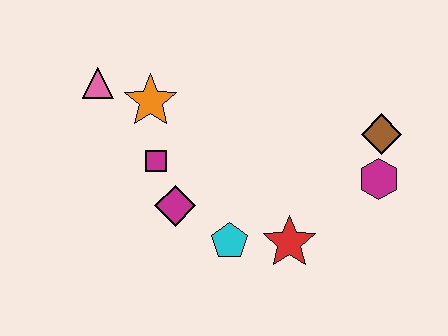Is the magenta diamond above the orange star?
No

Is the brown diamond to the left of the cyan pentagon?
No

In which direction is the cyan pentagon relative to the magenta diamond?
The cyan pentagon is to the right of the magenta diamond.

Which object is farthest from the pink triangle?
The magenta hexagon is farthest from the pink triangle.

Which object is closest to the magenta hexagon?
The brown diamond is closest to the magenta hexagon.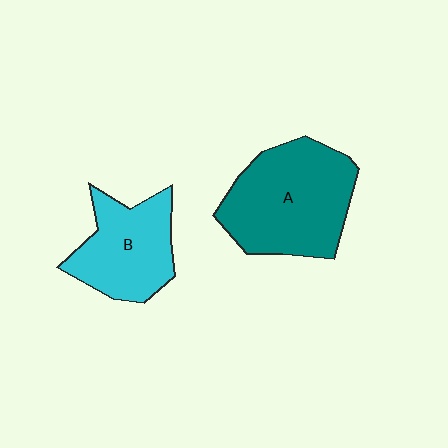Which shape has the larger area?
Shape A (teal).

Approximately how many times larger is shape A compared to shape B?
Approximately 1.4 times.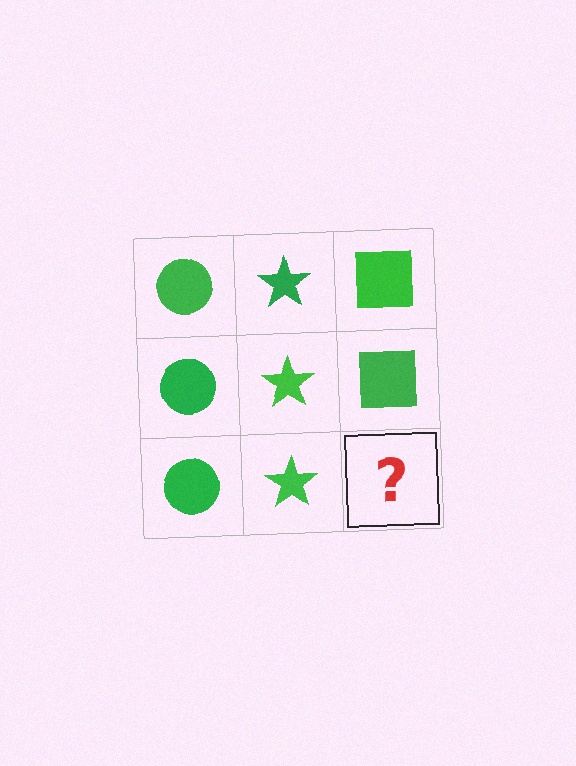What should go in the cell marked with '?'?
The missing cell should contain a green square.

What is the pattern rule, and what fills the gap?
The rule is that each column has a consistent shape. The gap should be filled with a green square.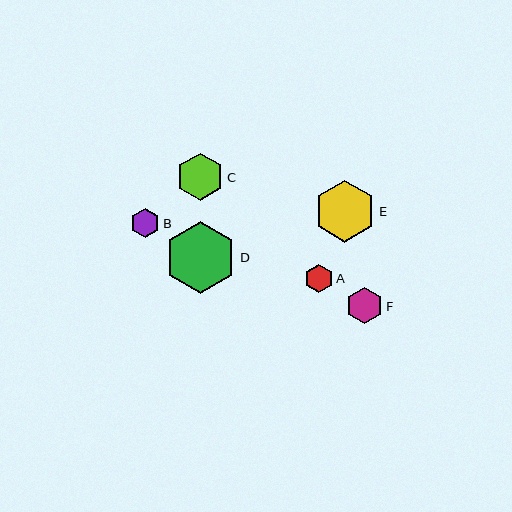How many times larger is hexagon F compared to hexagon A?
Hexagon F is approximately 1.3 times the size of hexagon A.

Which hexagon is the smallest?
Hexagon A is the smallest with a size of approximately 28 pixels.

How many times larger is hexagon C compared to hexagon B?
Hexagon C is approximately 1.6 times the size of hexagon B.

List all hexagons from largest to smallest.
From largest to smallest: D, E, C, F, B, A.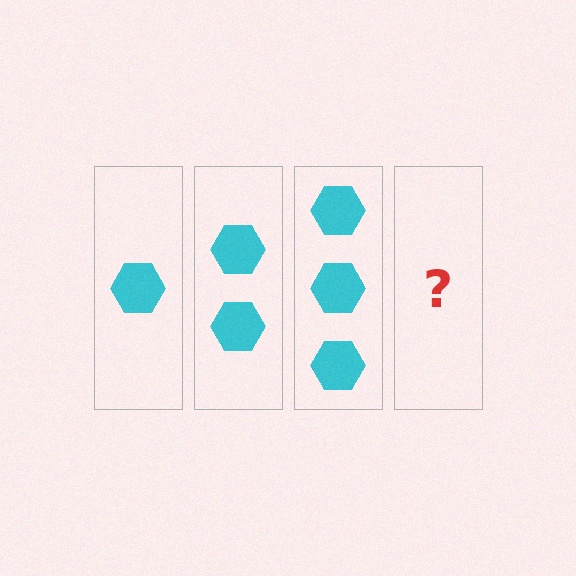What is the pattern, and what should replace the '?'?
The pattern is that each step adds one more hexagon. The '?' should be 4 hexagons.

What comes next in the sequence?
The next element should be 4 hexagons.